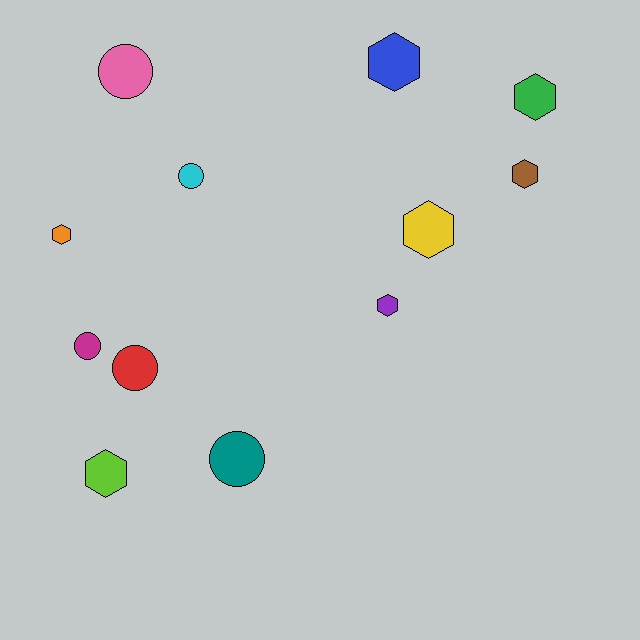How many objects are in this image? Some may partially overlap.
There are 12 objects.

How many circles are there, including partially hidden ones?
There are 5 circles.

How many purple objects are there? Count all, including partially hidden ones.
There is 1 purple object.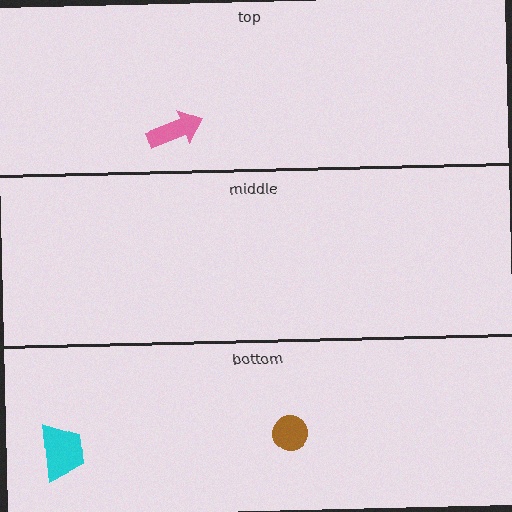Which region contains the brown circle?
The bottom region.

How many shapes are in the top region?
1.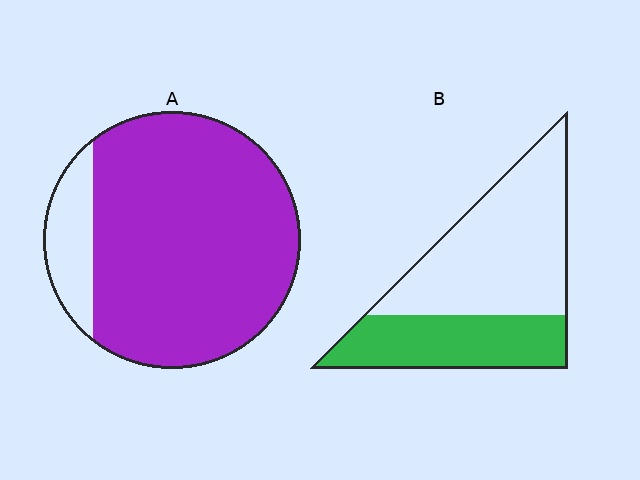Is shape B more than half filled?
No.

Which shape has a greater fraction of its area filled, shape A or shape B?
Shape A.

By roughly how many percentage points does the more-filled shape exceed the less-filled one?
By roughly 50 percentage points (A over B).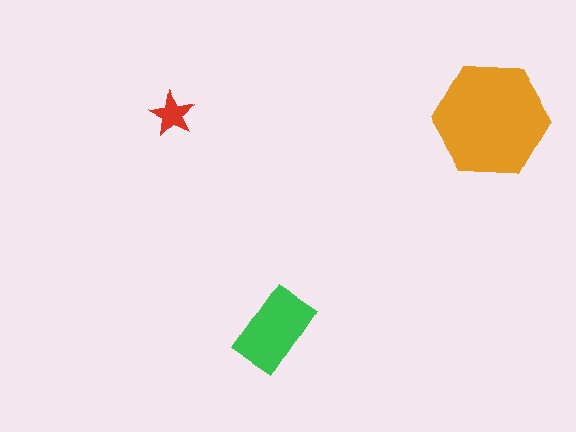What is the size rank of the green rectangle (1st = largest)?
2nd.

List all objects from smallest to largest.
The red star, the green rectangle, the orange hexagon.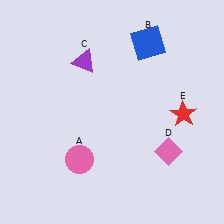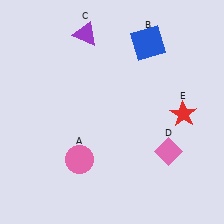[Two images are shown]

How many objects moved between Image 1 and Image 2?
1 object moved between the two images.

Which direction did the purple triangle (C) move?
The purple triangle (C) moved up.